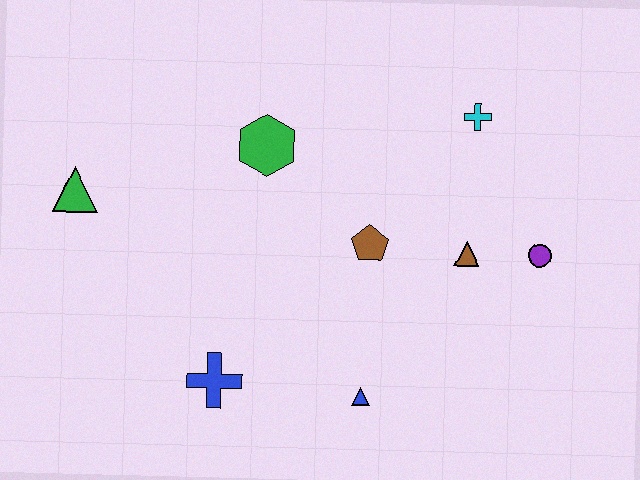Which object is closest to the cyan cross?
The brown triangle is closest to the cyan cross.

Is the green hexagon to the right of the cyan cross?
No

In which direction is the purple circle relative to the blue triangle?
The purple circle is to the right of the blue triangle.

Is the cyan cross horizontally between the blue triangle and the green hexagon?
No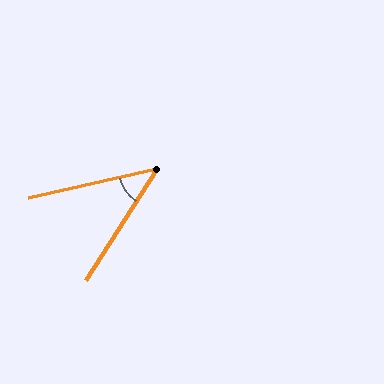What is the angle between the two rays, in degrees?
Approximately 44 degrees.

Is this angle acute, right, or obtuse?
It is acute.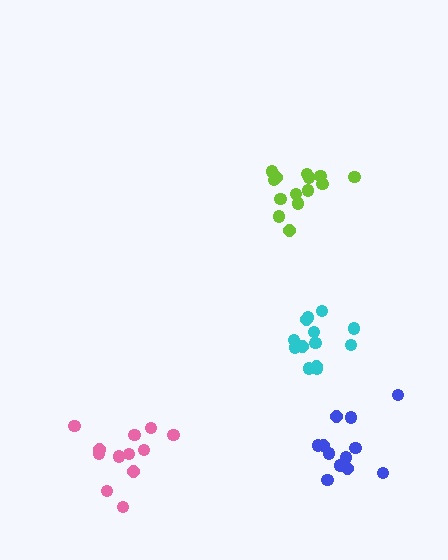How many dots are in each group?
Group 1: 14 dots, Group 2: 12 dots, Group 3: 12 dots, Group 4: 14 dots (52 total).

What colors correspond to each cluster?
The clusters are colored: lime, blue, pink, cyan.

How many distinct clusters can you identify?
There are 4 distinct clusters.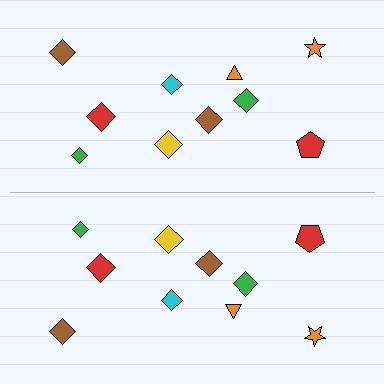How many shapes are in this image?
There are 20 shapes in this image.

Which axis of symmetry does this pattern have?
The pattern has a horizontal axis of symmetry running through the center of the image.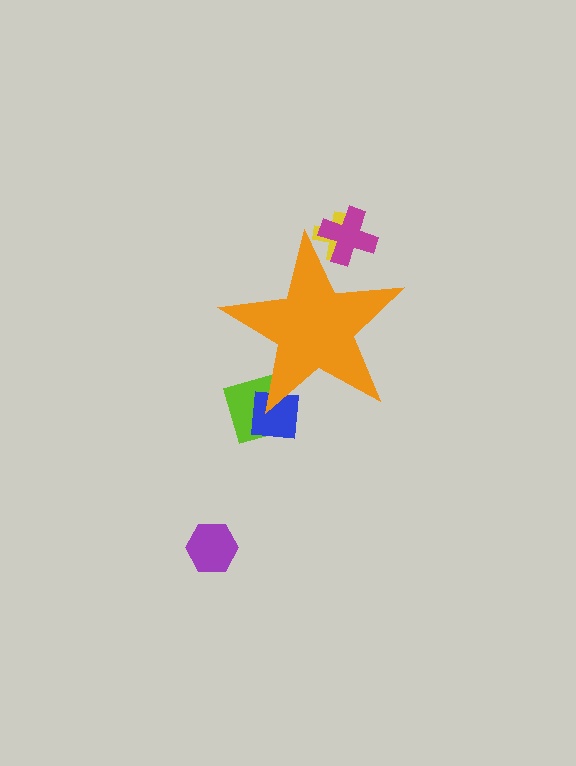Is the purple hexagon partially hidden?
No, the purple hexagon is fully visible.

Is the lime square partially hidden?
Yes, the lime square is partially hidden behind the orange star.